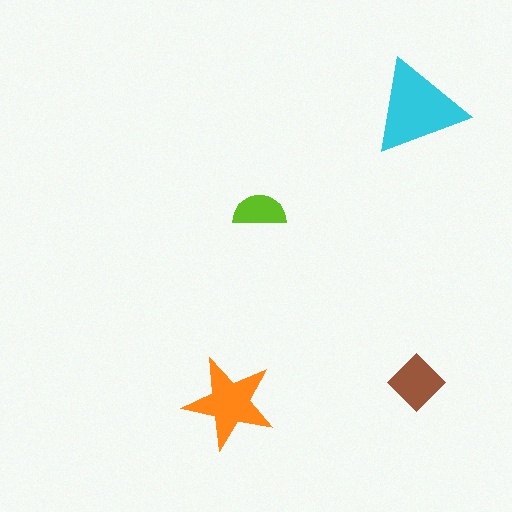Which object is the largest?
The cyan triangle.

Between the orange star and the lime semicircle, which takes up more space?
The orange star.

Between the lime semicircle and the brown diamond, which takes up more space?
The brown diamond.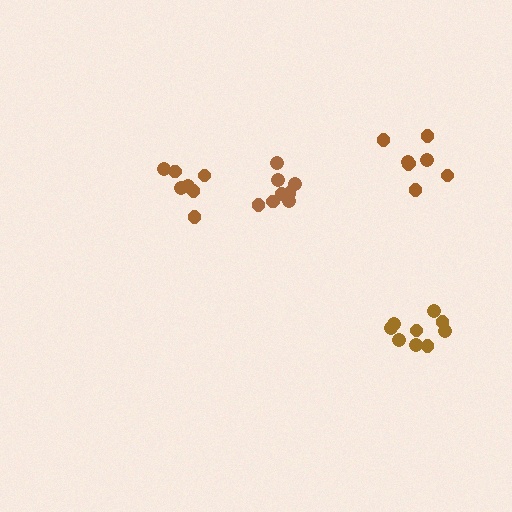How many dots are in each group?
Group 1: 9 dots, Group 2: 8 dots, Group 3: 7 dots, Group 4: 8 dots (32 total).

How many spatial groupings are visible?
There are 4 spatial groupings.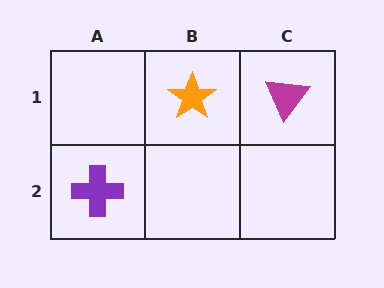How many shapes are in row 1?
2 shapes.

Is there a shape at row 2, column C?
No, that cell is empty.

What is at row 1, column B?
An orange star.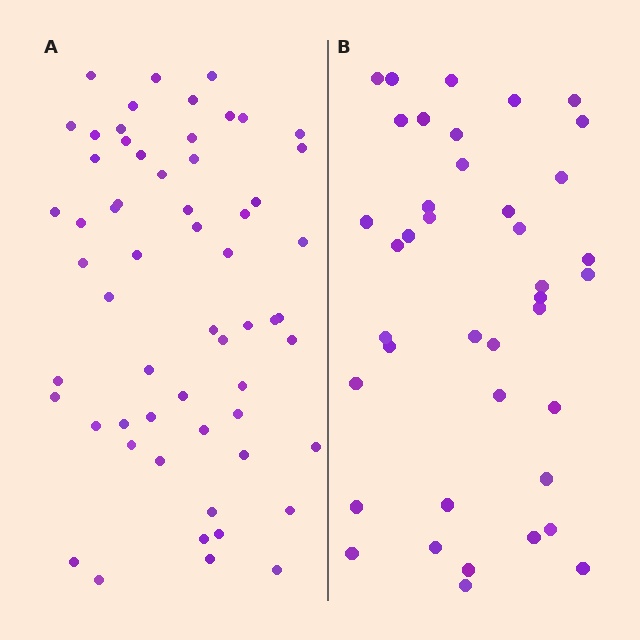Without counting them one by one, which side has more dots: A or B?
Region A (the left region) has more dots.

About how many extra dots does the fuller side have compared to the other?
Region A has approximately 20 more dots than region B.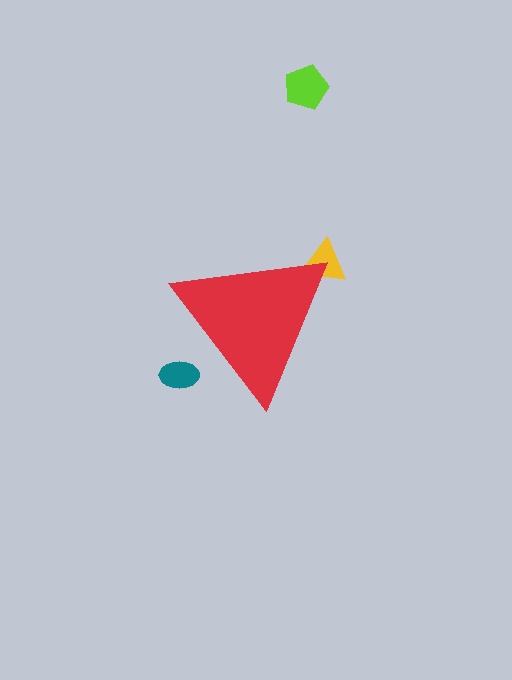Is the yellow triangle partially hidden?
Yes, the yellow triangle is partially hidden behind the red triangle.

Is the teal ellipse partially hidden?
Yes, the teal ellipse is partially hidden behind the red triangle.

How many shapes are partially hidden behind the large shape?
2 shapes are partially hidden.